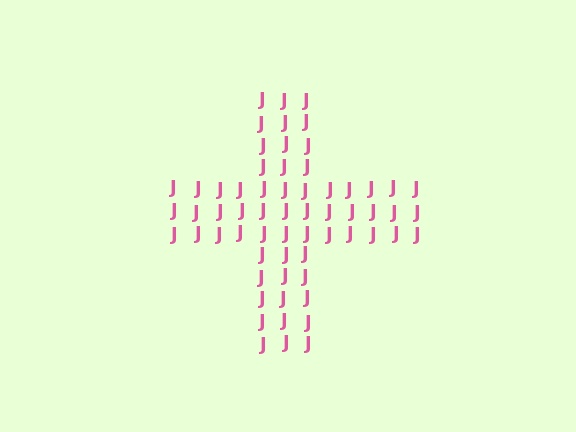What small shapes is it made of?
It is made of small letter J's.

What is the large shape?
The large shape is a cross.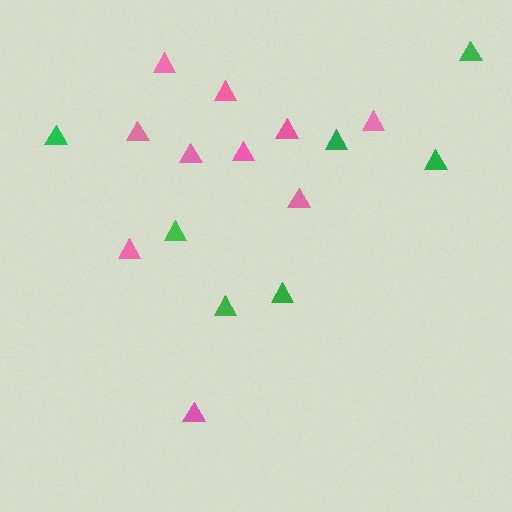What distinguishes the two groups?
There are 2 groups: one group of green triangles (7) and one group of pink triangles (10).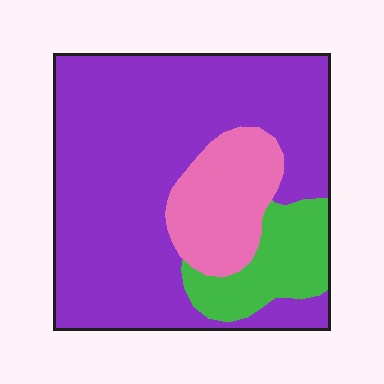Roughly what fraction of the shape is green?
Green takes up about one eighth (1/8) of the shape.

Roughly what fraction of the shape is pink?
Pink takes up about one sixth (1/6) of the shape.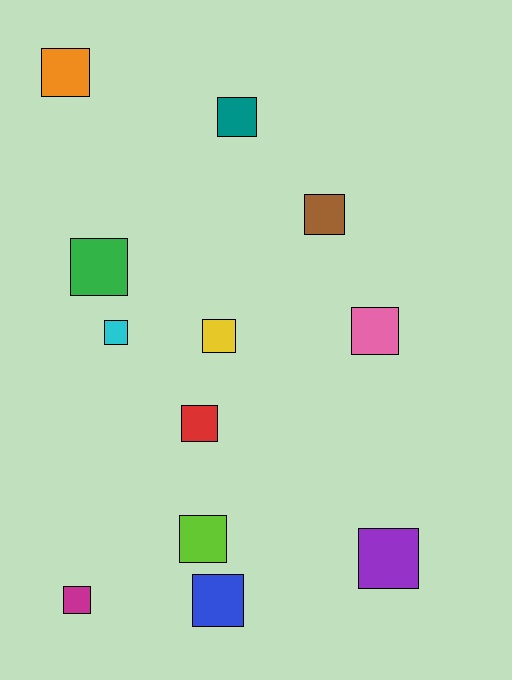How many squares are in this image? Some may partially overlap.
There are 12 squares.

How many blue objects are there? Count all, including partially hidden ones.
There is 1 blue object.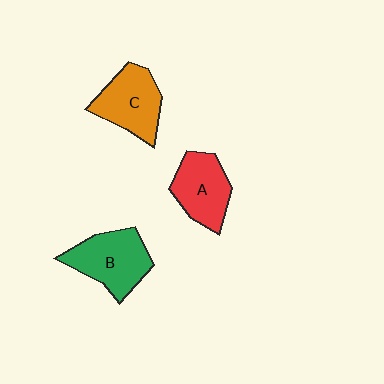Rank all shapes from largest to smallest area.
From largest to smallest: B (green), C (orange), A (red).